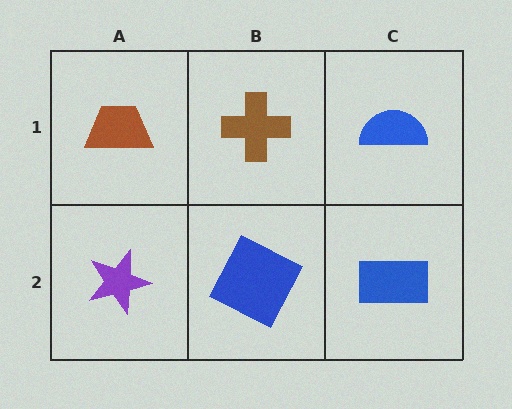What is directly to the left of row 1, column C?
A brown cross.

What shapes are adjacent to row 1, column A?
A purple star (row 2, column A), a brown cross (row 1, column B).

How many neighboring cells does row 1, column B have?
3.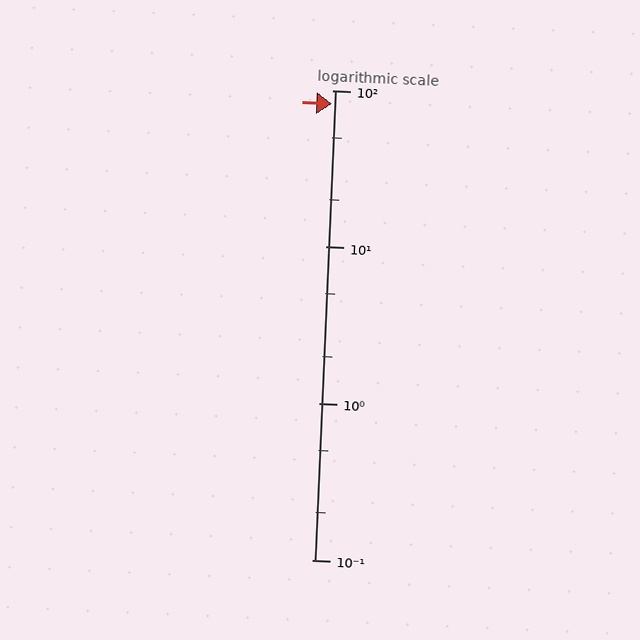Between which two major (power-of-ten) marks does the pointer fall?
The pointer is between 10 and 100.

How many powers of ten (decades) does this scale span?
The scale spans 3 decades, from 0.1 to 100.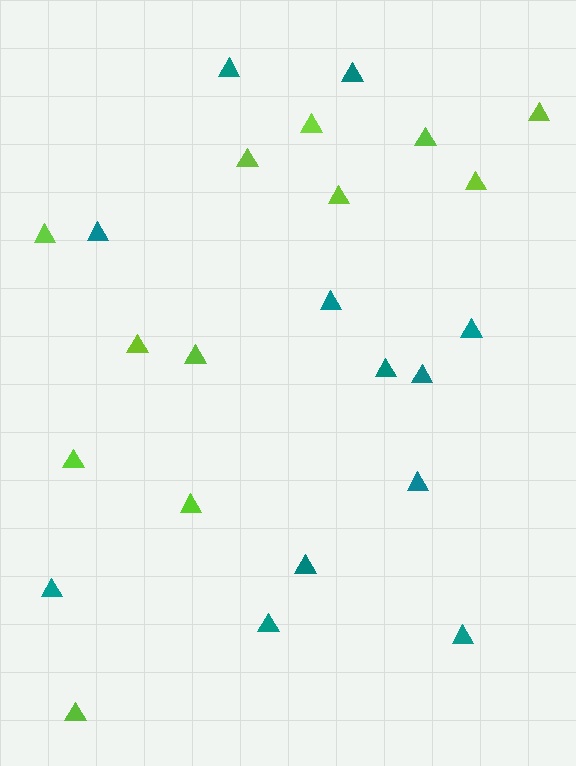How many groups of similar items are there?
There are 2 groups: one group of lime triangles (12) and one group of teal triangles (12).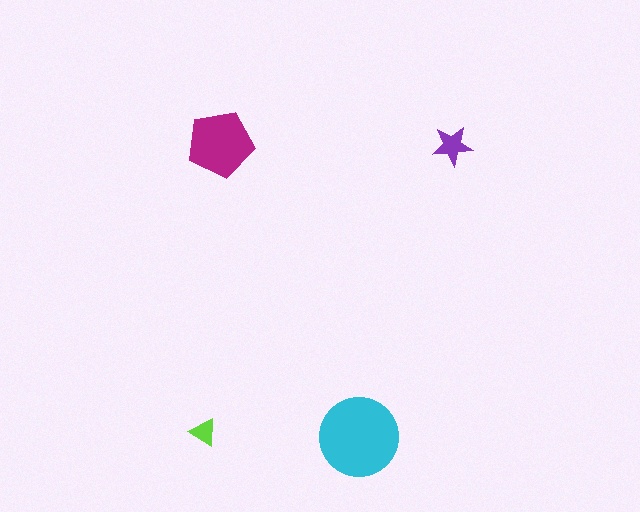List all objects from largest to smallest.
The cyan circle, the magenta pentagon, the purple star, the lime triangle.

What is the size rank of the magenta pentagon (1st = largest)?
2nd.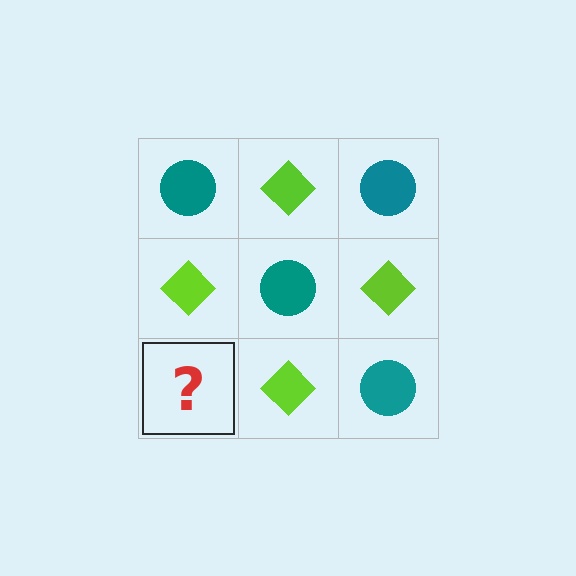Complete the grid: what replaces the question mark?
The question mark should be replaced with a teal circle.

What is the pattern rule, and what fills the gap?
The rule is that it alternates teal circle and lime diamond in a checkerboard pattern. The gap should be filled with a teal circle.